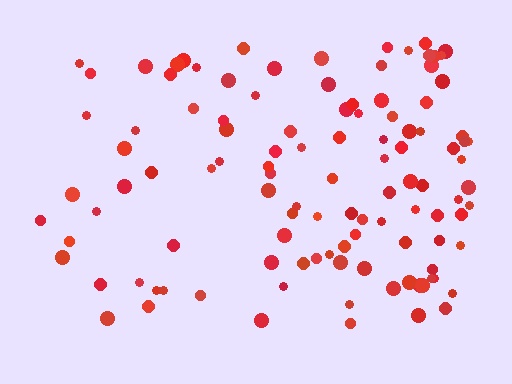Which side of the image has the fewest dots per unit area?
The left.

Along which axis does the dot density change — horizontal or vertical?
Horizontal.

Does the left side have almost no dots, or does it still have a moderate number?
Still a moderate number, just noticeably fewer than the right.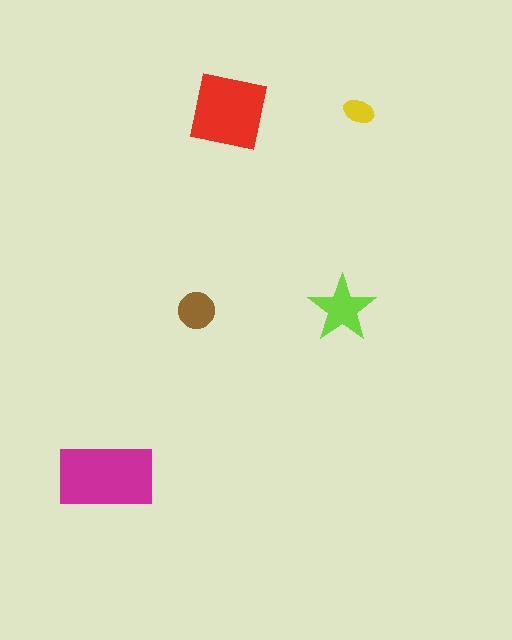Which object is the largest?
The magenta rectangle.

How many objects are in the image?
There are 5 objects in the image.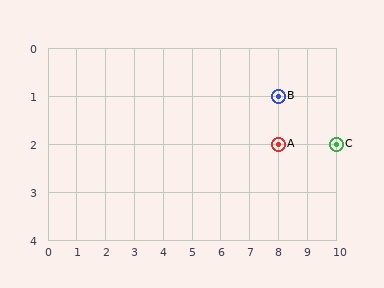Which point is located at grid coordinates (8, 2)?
Point A is at (8, 2).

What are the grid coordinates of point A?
Point A is at grid coordinates (8, 2).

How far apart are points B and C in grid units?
Points B and C are 2 columns and 1 row apart (about 2.2 grid units diagonally).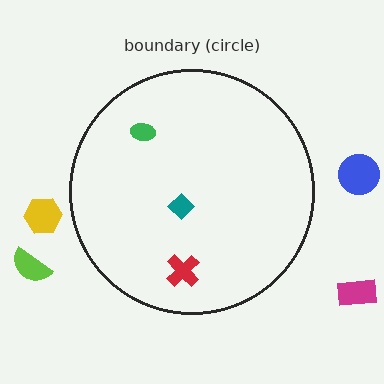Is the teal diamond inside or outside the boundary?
Inside.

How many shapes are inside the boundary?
3 inside, 4 outside.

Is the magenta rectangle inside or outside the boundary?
Outside.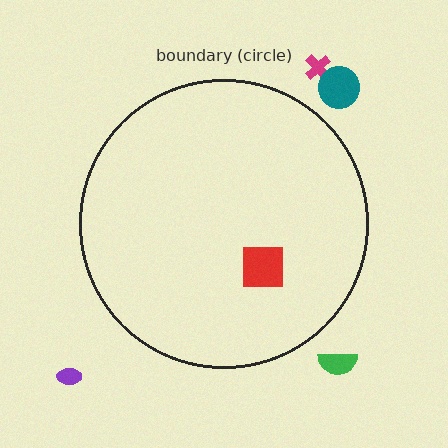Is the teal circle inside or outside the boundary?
Outside.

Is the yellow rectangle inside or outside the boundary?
Outside.